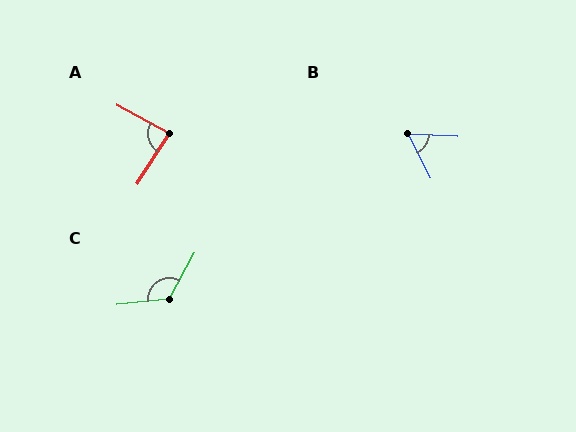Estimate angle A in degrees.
Approximately 85 degrees.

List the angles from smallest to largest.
B (61°), A (85°), C (125°).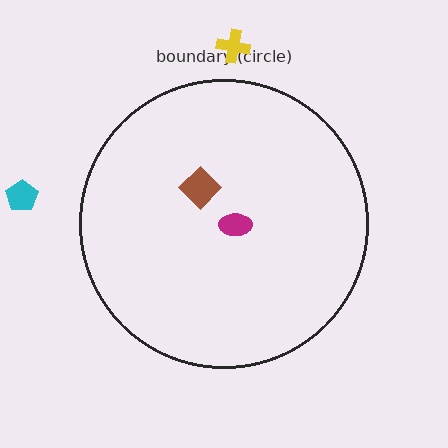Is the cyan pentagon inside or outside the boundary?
Outside.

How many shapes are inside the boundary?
2 inside, 2 outside.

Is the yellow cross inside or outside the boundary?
Outside.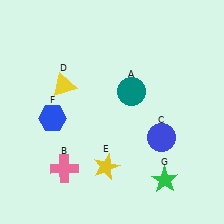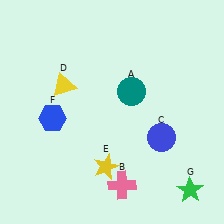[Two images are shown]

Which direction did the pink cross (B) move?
The pink cross (B) moved right.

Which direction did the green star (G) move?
The green star (G) moved right.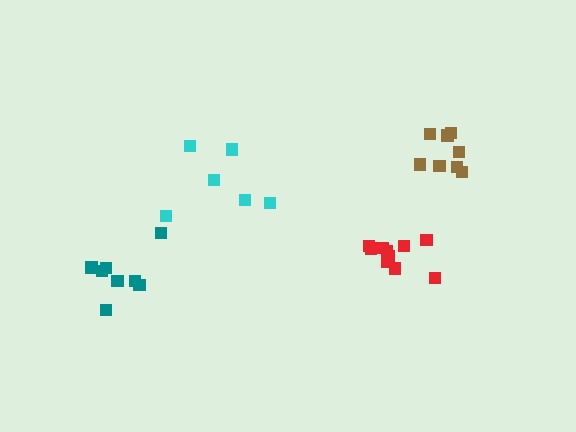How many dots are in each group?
Group 1: 8 dots, Group 2: 10 dots, Group 3: 6 dots, Group 4: 8 dots (32 total).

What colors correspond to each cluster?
The clusters are colored: teal, red, cyan, brown.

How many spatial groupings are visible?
There are 4 spatial groupings.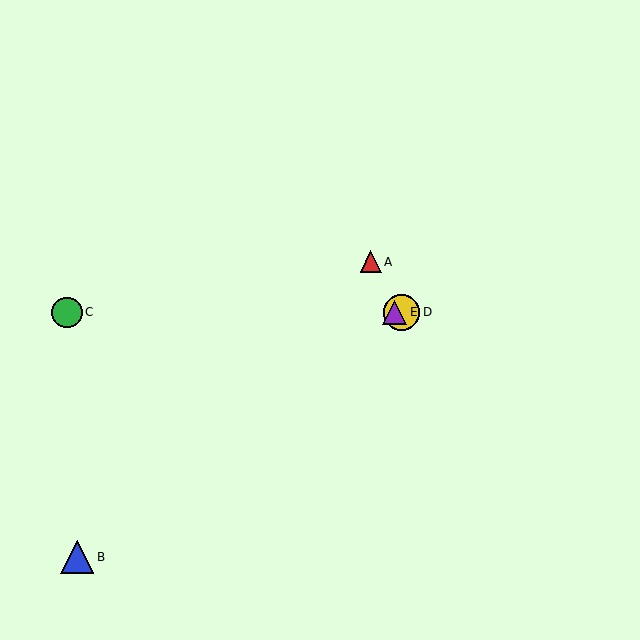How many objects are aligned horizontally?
3 objects (C, D, E) are aligned horizontally.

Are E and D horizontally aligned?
Yes, both are at y≈312.